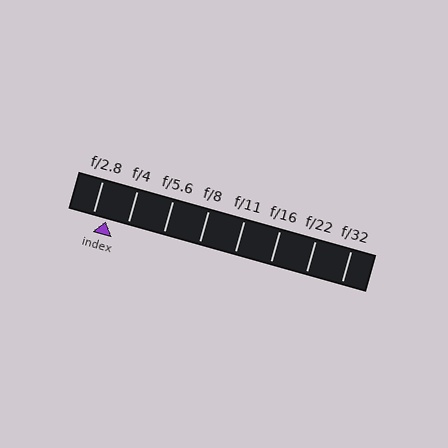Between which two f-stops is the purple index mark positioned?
The index mark is between f/2.8 and f/4.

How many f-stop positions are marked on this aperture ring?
There are 8 f-stop positions marked.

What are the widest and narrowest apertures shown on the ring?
The widest aperture shown is f/2.8 and the narrowest is f/32.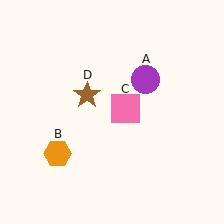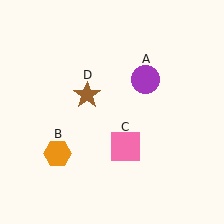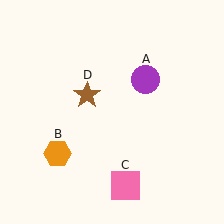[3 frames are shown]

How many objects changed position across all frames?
1 object changed position: pink square (object C).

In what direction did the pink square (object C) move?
The pink square (object C) moved down.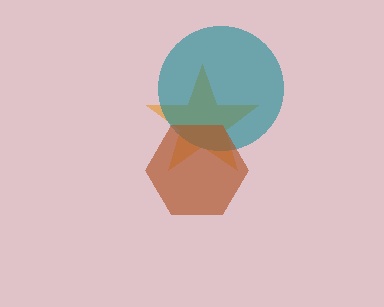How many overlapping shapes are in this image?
There are 3 overlapping shapes in the image.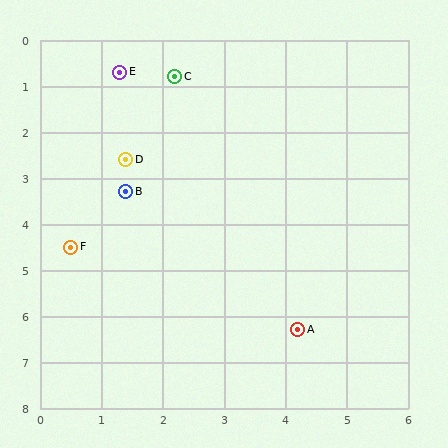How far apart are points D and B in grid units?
Points D and B are about 0.7 grid units apart.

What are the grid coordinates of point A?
Point A is at approximately (4.2, 6.3).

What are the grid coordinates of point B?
Point B is at approximately (1.4, 3.3).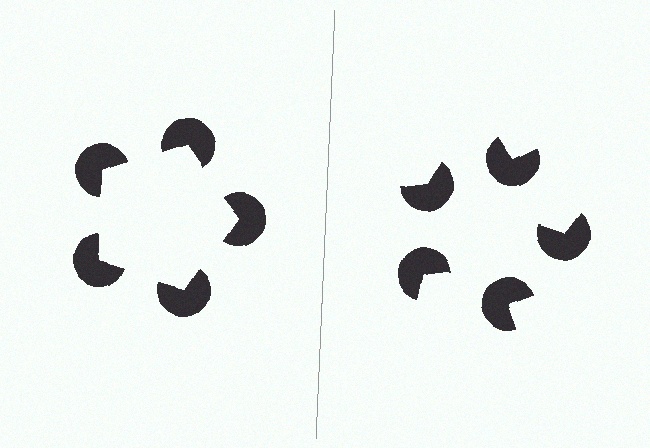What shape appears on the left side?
An illusory pentagon.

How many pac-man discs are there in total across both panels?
10 — 5 on each side.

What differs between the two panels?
The pac-man discs are positioned identically on both sides; only the wedge orientations differ. On the left they align to a pentagon; on the right they are misaligned.